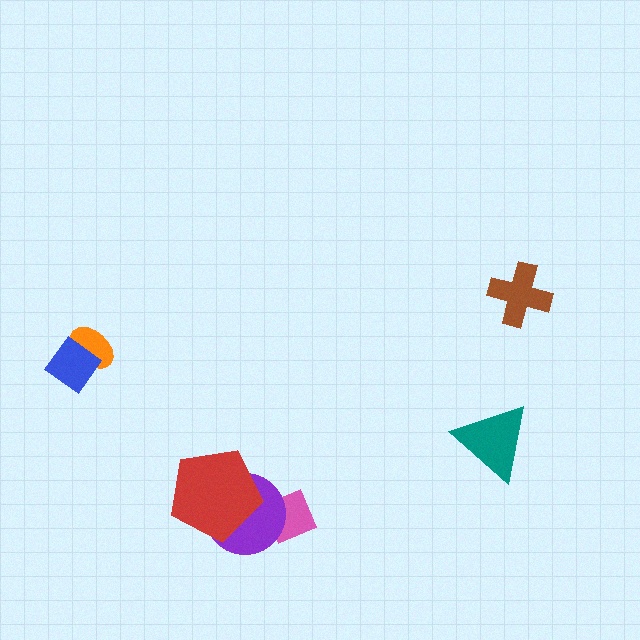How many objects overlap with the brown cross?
0 objects overlap with the brown cross.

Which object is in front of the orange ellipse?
The blue diamond is in front of the orange ellipse.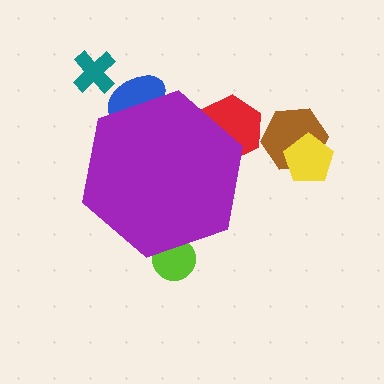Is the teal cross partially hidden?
No, the teal cross is fully visible.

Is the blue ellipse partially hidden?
Yes, the blue ellipse is partially hidden behind the purple hexagon.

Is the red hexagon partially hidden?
Yes, the red hexagon is partially hidden behind the purple hexagon.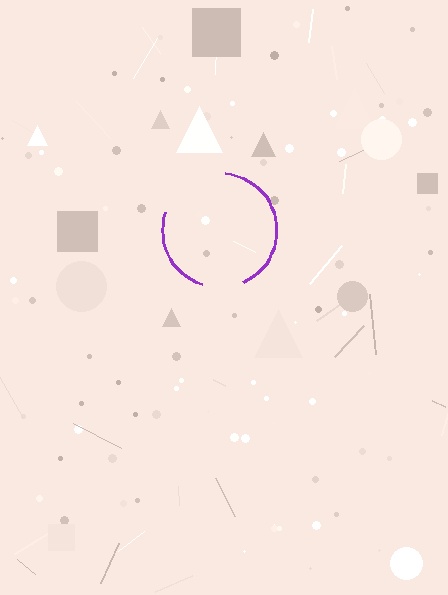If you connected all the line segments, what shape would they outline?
They would outline a circle.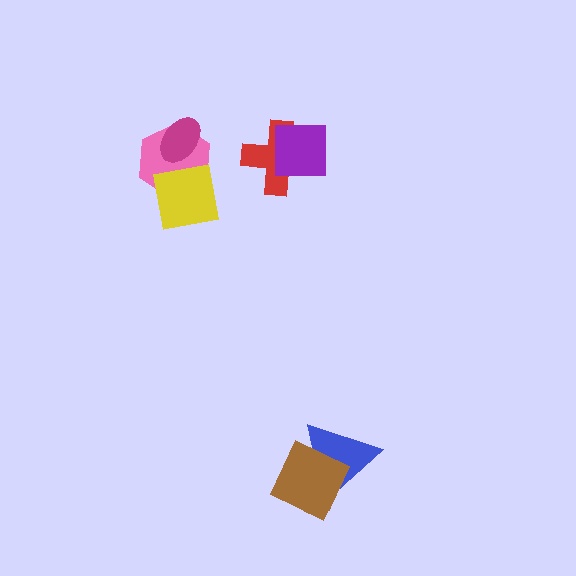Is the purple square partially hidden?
No, no other shape covers it.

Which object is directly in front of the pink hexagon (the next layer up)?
The yellow square is directly in front of the pink hexagon.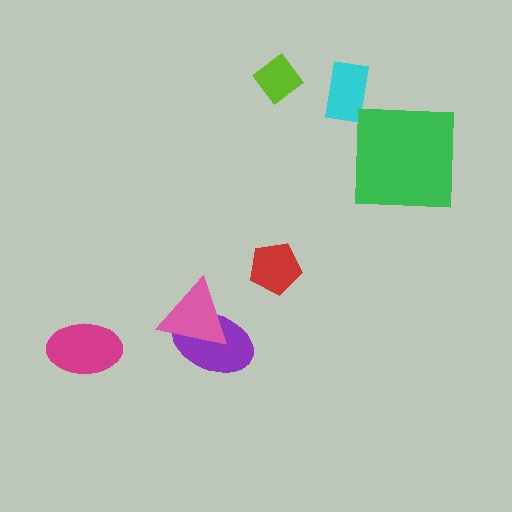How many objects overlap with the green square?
0 objects overlap with the green square.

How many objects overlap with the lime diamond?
0 objects overlap with the lime diamond.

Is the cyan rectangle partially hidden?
No, no other shape covers it.